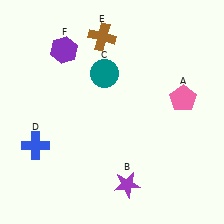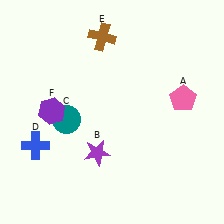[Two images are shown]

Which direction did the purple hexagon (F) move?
The purple hexagon (F) moved down.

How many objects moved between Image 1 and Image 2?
3 objects moved between the two images.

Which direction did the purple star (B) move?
The purple star (B) moved up.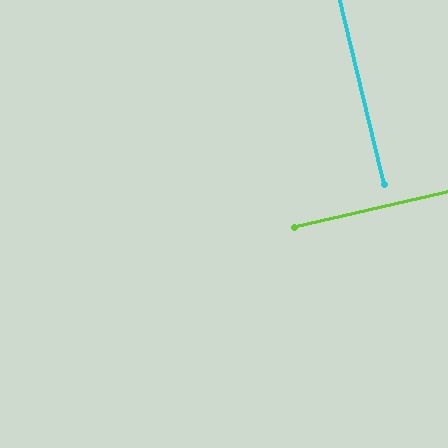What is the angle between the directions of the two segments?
Approximately 89 degrees.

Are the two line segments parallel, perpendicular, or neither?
Perpendicular — they meet at approximately 89°.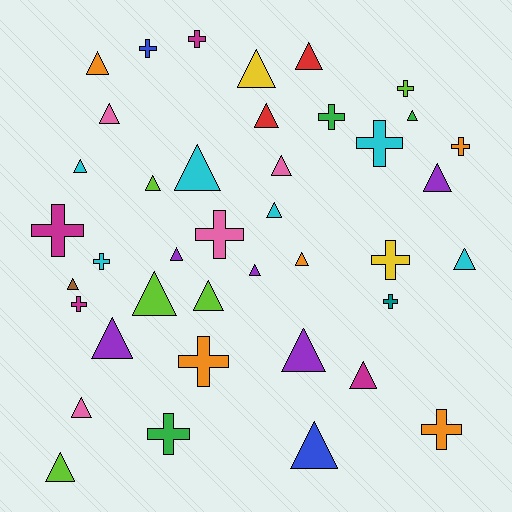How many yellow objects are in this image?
There are 2 yellow objects.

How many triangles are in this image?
There are 25 triangles.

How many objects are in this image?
There are 40 objects.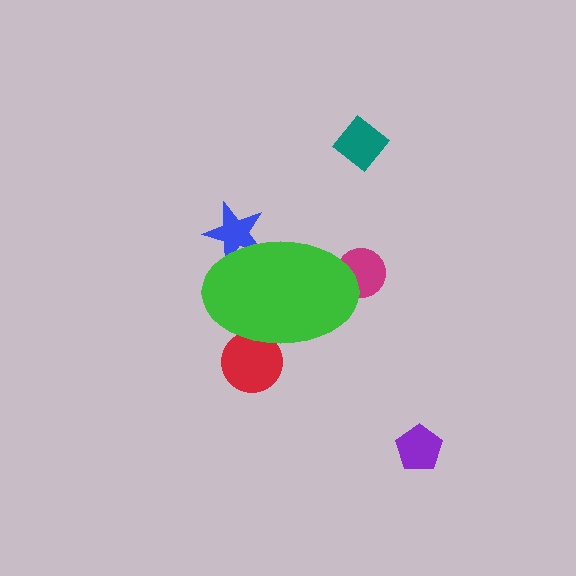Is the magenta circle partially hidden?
Yes, the magenta circle is partially hidden behind the green ellipse.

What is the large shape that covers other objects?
A green ellipse.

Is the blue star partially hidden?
Yes, the blue star is partially hidden behind the green ellipse.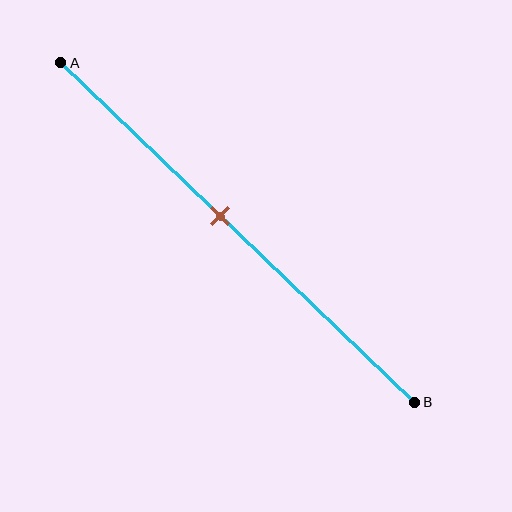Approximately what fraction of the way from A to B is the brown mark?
The brown mark is approximately 45% of the way from A to B.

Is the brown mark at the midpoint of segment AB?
No, the mark is at about 45% from A, not at the 50% midpoint.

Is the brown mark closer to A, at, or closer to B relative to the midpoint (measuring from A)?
The brown mark is closer to point A than the midpoint of segment AB.